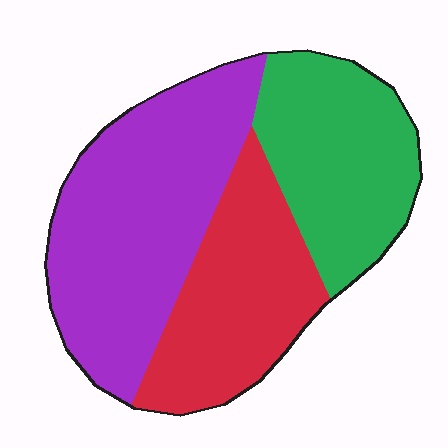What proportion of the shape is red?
Red takes up between a quarter and a half of the shape.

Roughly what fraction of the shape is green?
Green covers about 30% of the shape.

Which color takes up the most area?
Purple, at roughly 45%.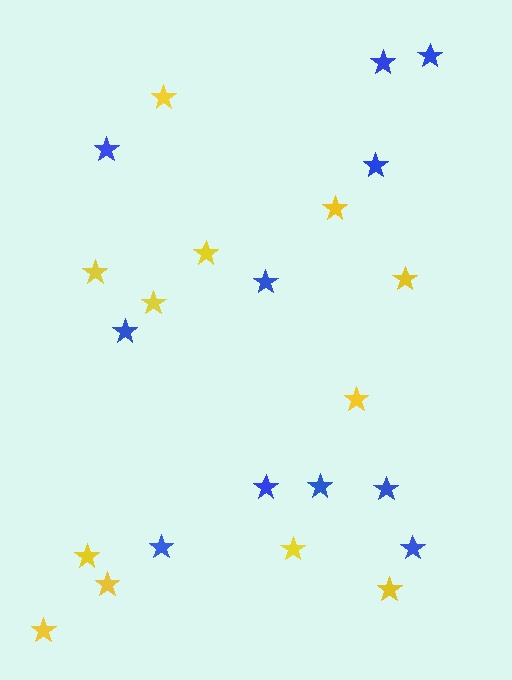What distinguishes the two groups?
There are 2 groups: one group of yellow stars (12) and one group of blue stars (11).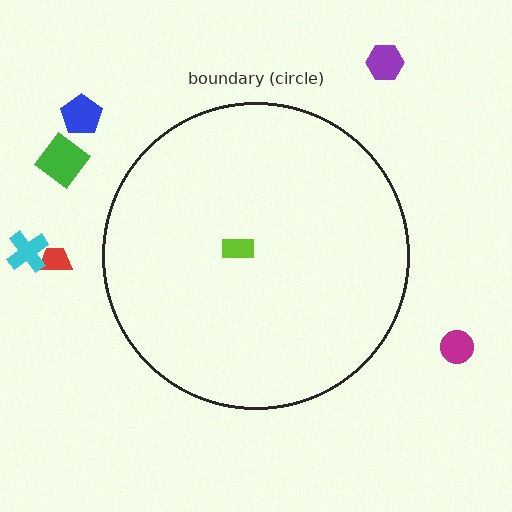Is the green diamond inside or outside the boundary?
Outside.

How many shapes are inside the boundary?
1 inside, 6 outside.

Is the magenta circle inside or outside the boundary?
Outside.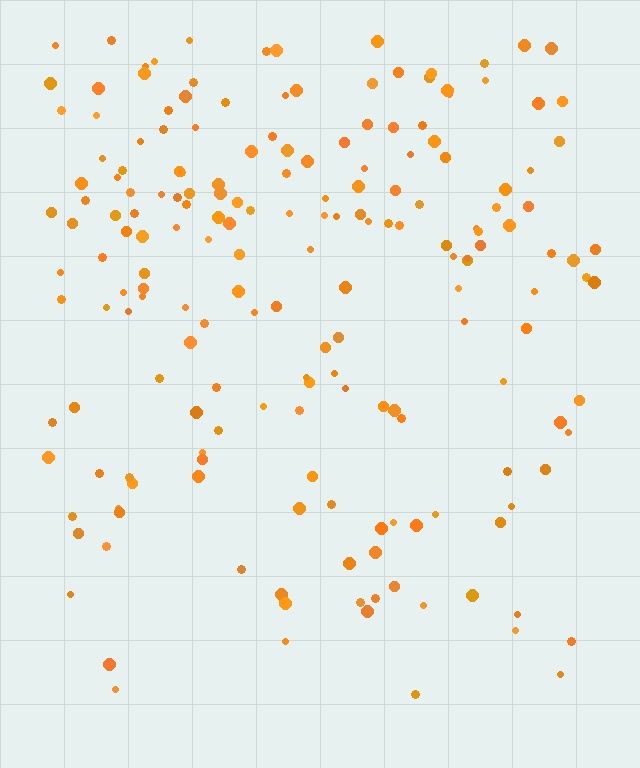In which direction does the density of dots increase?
From bottom to top, with the top side densest.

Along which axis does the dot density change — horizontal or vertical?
Vertical.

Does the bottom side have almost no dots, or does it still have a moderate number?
Still a moderate number, just noticeably fewer than the top.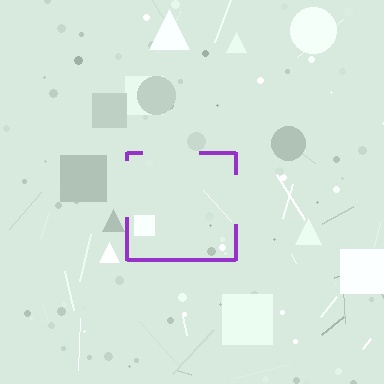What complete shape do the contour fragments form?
The contour fragments form a square.